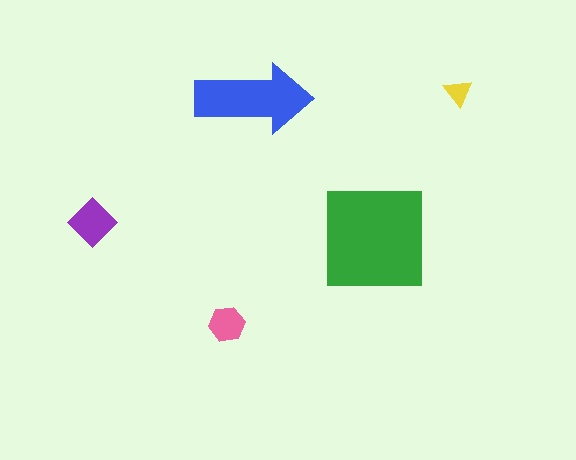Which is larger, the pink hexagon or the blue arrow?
The blue arrow.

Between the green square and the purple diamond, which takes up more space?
The green square.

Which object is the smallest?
The yellow triangle.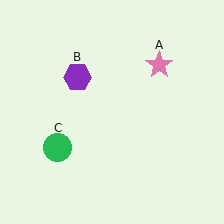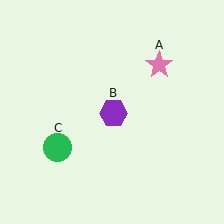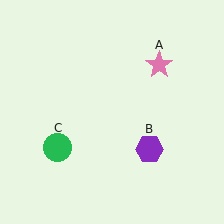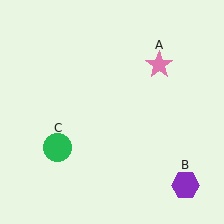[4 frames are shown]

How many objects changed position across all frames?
1 object changed position: purple hexagon (object B).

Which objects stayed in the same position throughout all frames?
Pink star (object A) and green circle (object C) remained stationary.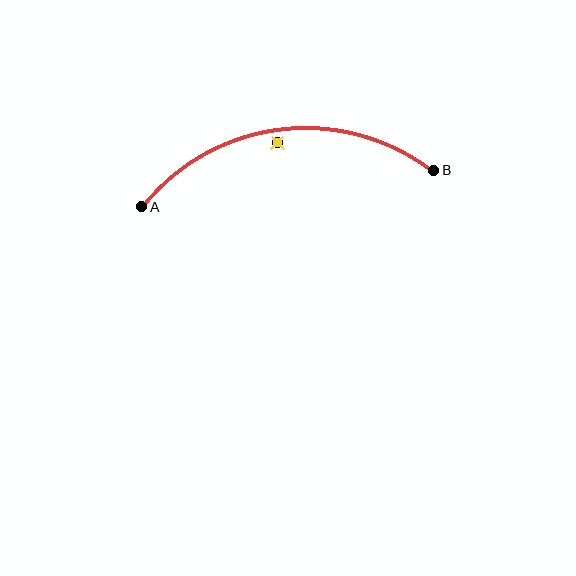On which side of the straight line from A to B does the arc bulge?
The arc bulges above the straight line connecting A and B.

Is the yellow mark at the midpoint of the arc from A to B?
No — the yellow mark does not lie on the arc at all. It sits slightly inside the curve.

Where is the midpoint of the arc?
The arc midpoint is the point on the curve farthest from the straight line joining A and B. It sits above that line.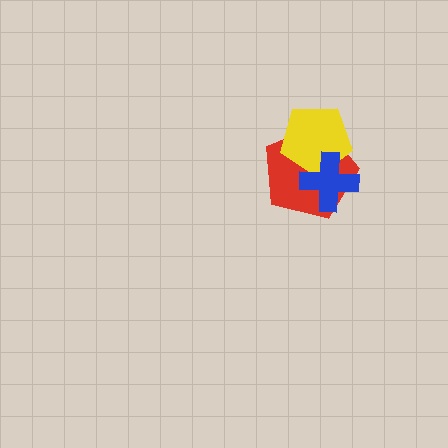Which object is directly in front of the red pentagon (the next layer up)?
The yellow pentagon is directly in front of the red pentagon.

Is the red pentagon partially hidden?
Yes, it is partially covered by another shape.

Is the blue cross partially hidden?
No, no other shape covers it.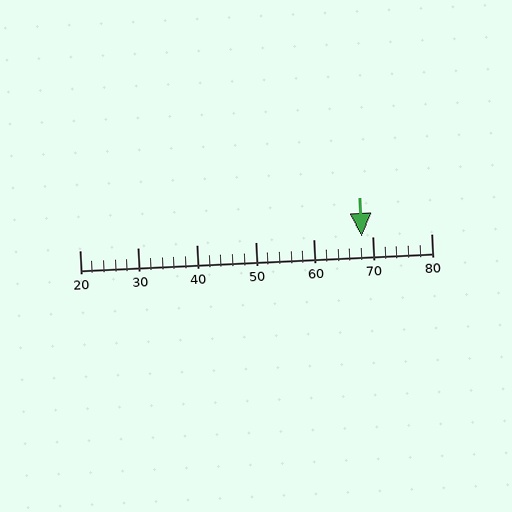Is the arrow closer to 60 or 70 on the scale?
The arrow is closer to 70.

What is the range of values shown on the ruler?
The ruler shows values from 20 to 80.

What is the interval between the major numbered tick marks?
The major tick marks are spaced 10 units apart.